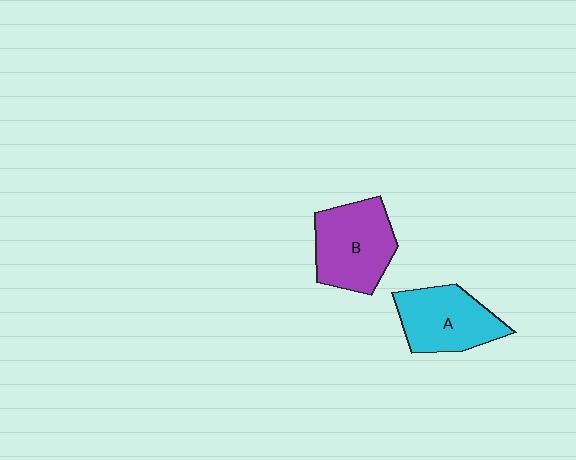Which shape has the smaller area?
Shape A (cyan).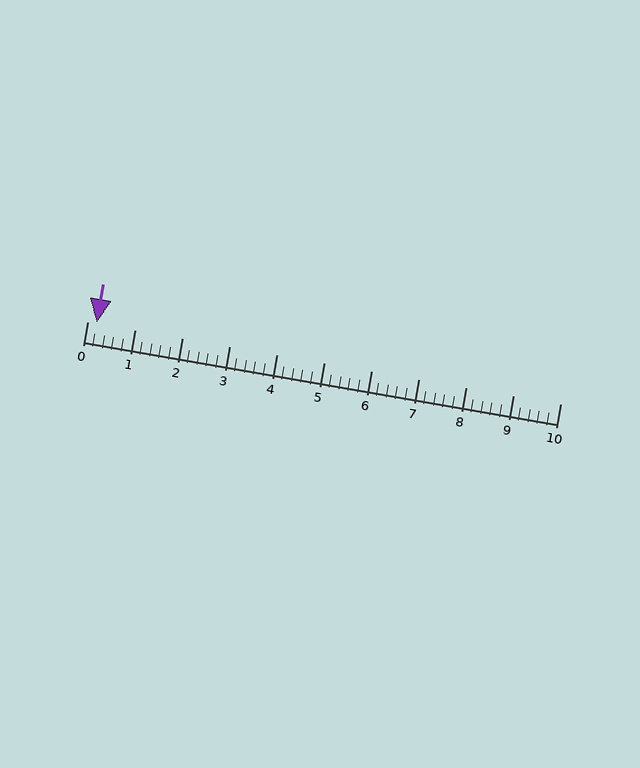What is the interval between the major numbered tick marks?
The major tick marks are spaced 1 units apart.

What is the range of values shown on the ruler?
The ruler shows values from 0 to 10.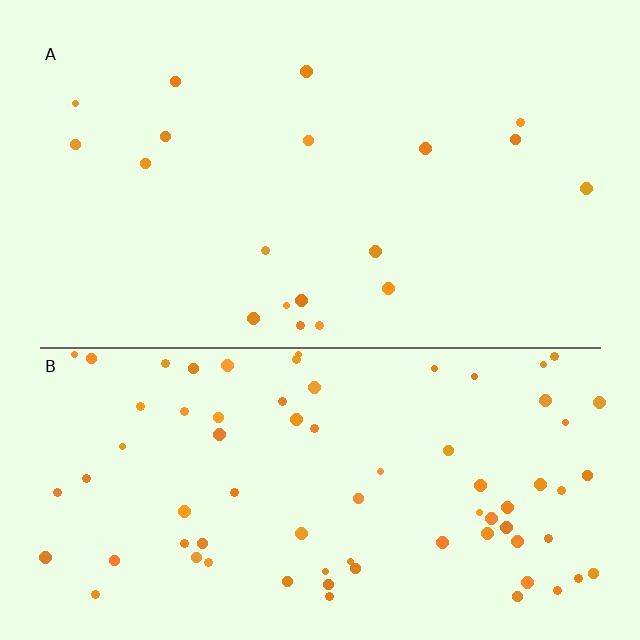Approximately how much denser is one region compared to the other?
Approximately 4.0× — region B over region A.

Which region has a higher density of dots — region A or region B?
B (the bottom).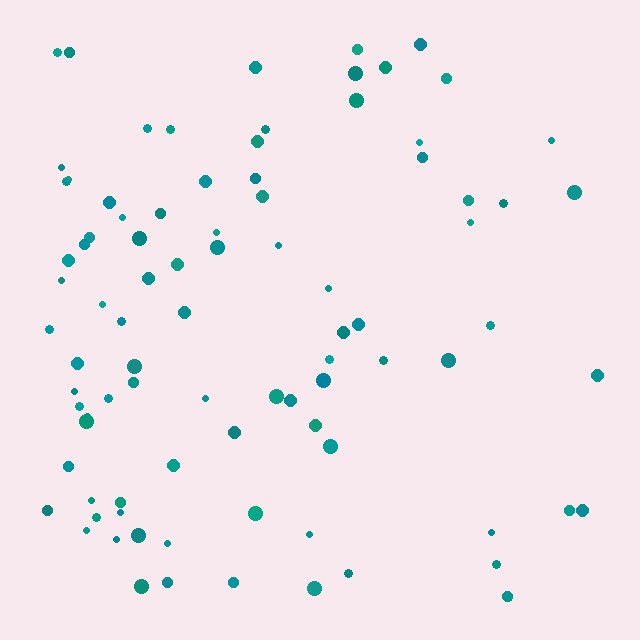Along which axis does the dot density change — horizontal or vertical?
Horizontal.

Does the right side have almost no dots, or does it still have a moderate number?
Still a moderate number, just noticeably fewer than the left.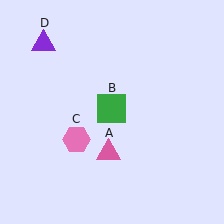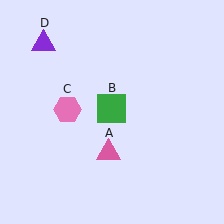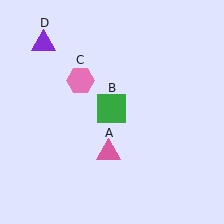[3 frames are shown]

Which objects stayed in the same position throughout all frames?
Pink triangle (object A) and green square (object B) and purple triangle (object D) remained stationary.